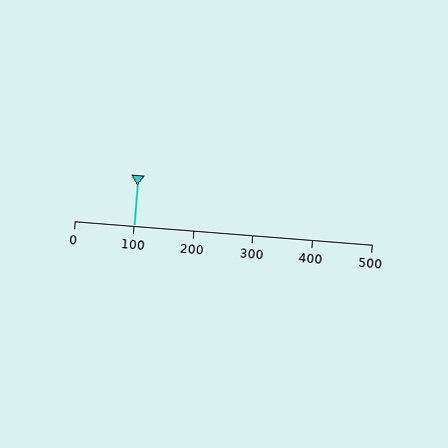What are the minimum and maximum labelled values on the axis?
The axis runs from 0 to 500.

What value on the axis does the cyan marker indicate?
The marker indicates approximately 100.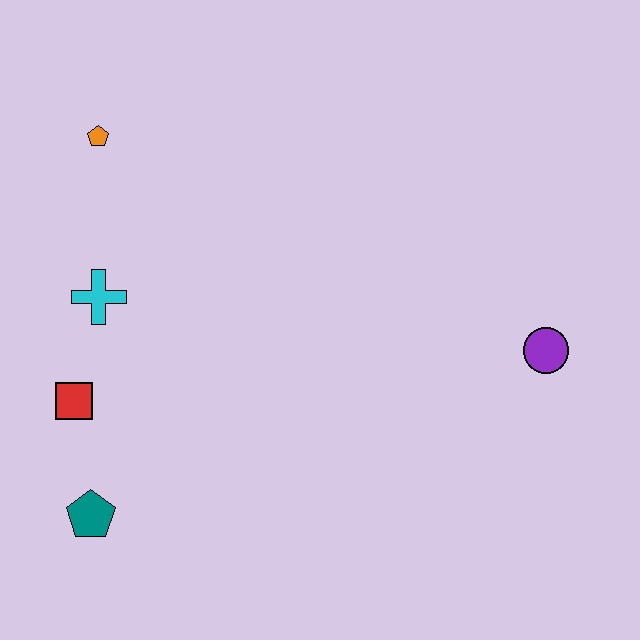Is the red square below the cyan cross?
Yes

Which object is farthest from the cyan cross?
The purple circle is farthest from the cyan cross.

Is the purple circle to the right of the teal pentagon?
Yes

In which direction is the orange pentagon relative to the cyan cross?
The orange pentagon is above the cyan cross.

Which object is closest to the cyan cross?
The red square is closest to the cyan cross.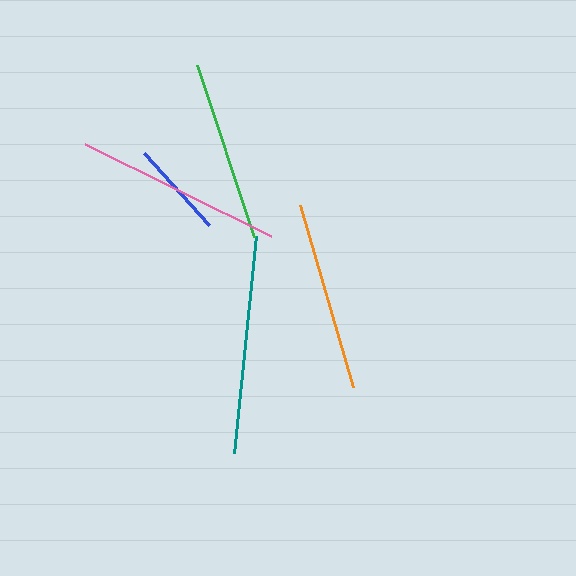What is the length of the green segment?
The green segment is approximately 182 pixels long.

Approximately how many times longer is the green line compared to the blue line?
The green line is approximately 1.9 times the length of the blue line.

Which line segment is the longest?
The teal line is the longest at approximately 218 pixels.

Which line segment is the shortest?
The blue line is the shortest at approximately 97 pixels.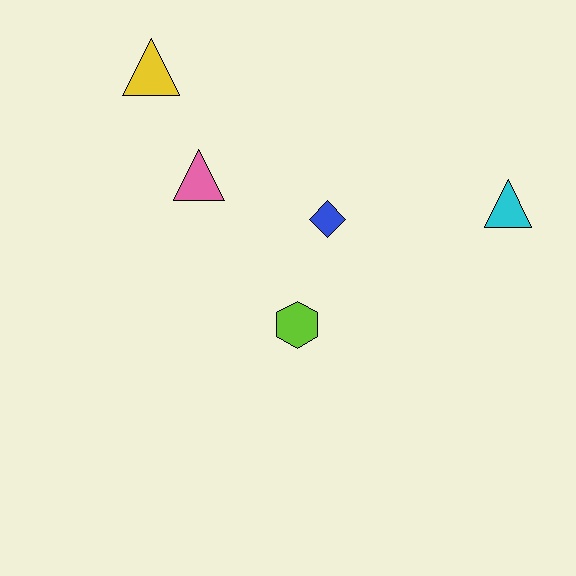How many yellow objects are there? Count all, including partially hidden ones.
There is 1 yellow object.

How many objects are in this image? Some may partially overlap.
There are 5 objects.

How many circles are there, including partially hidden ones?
There are no circles.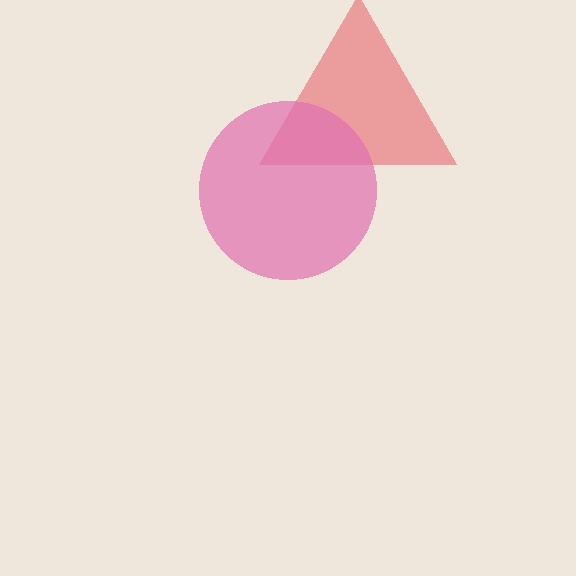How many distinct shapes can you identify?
There are 2 distinct shapes: a red triangle, a pink circle.